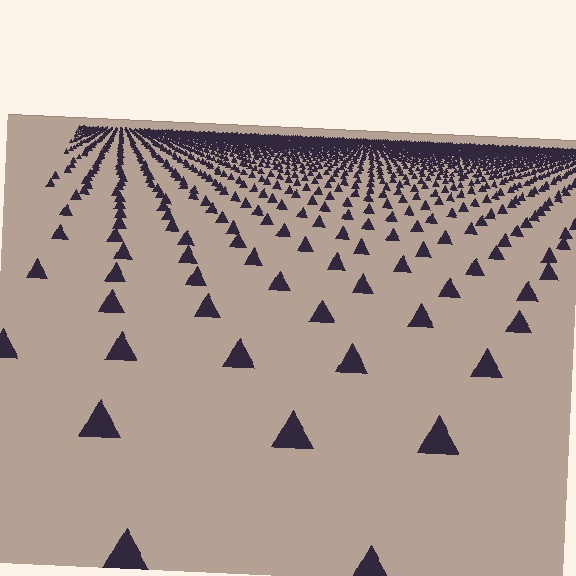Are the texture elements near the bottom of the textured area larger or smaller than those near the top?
Larger. Near the bottom, elements are closer to the viewer and appear at a bigger on-screen size.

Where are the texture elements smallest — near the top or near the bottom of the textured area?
Near the top.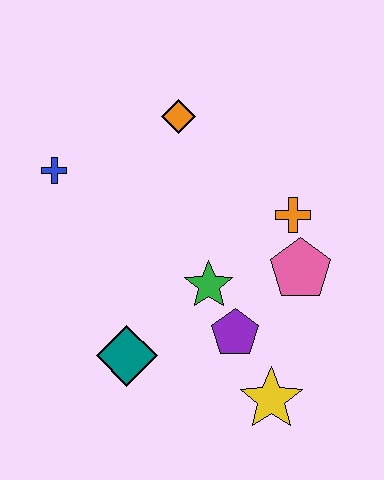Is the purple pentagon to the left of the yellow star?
Yes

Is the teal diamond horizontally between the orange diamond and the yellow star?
No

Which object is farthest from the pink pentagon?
The blue cross is farthest from the pink pentagon.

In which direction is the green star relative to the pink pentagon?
The green star is to the left of the pink pentagon.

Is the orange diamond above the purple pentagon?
Yes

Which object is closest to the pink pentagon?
The orange cross is closest to the pink pentagon.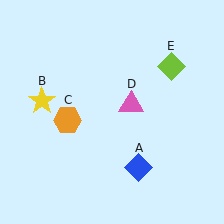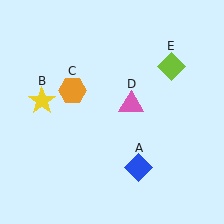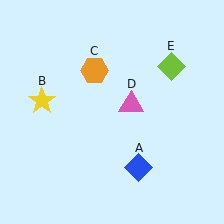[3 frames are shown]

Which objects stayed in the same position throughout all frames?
Blue diamond (object A) and yellow star (object B) and pink triangle (object D) and lime diamond (object E) remained stationary.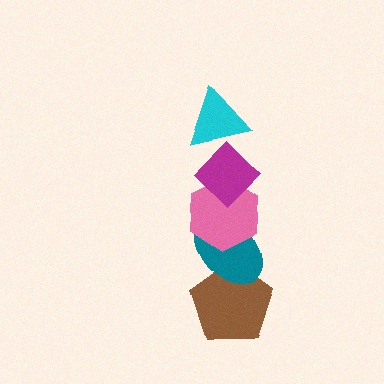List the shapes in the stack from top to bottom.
From top to bottom: the cyan triangle, the magenta diamond, the pink hexagon, the teal ellipse, the brown pentagon.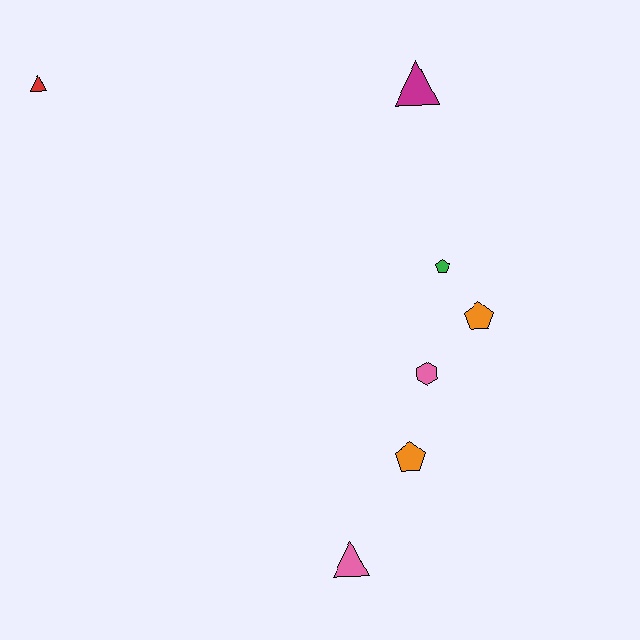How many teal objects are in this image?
There are no teal objects.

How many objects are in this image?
There are 7 objects.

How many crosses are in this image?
There are no crosses.